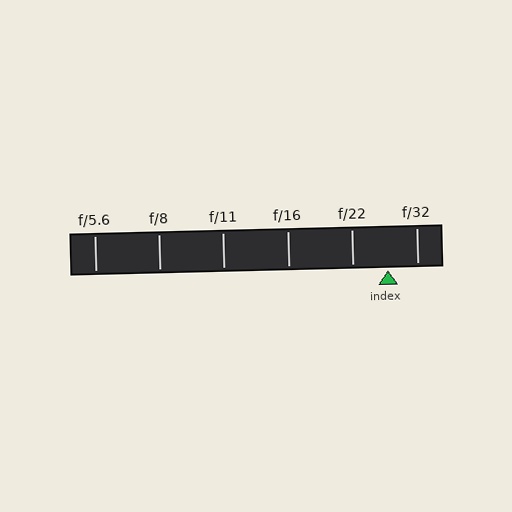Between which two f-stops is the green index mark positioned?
The index mark is between f/22 and f/32.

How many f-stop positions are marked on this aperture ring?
There are 6 f-stop positions marked.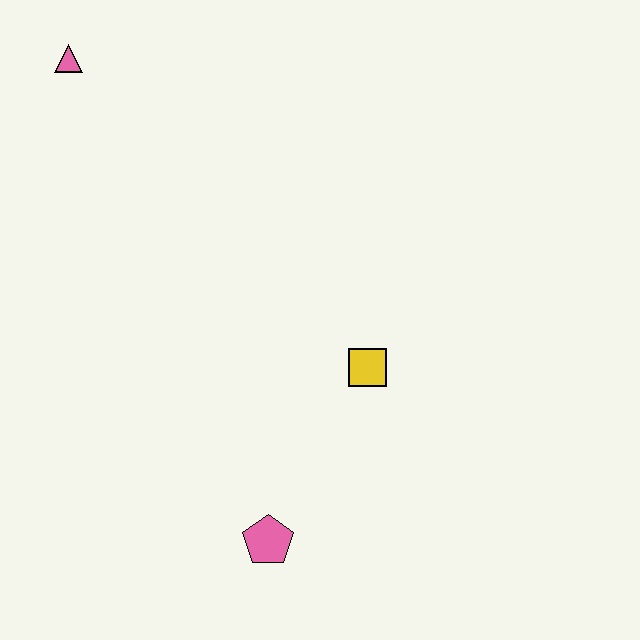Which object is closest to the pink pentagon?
The yellow square is closest to the pink pentagon.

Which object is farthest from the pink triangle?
The pink pentagon is farthest from the pink triangle.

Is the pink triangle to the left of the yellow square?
Yes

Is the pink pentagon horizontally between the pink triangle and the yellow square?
Yes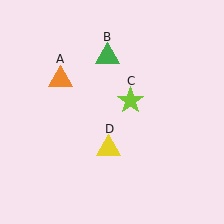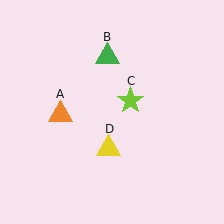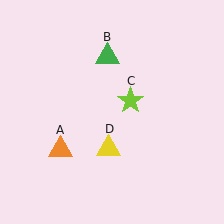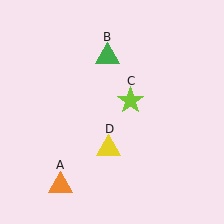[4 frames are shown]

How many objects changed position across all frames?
1 object changed position: orange triangle (object A).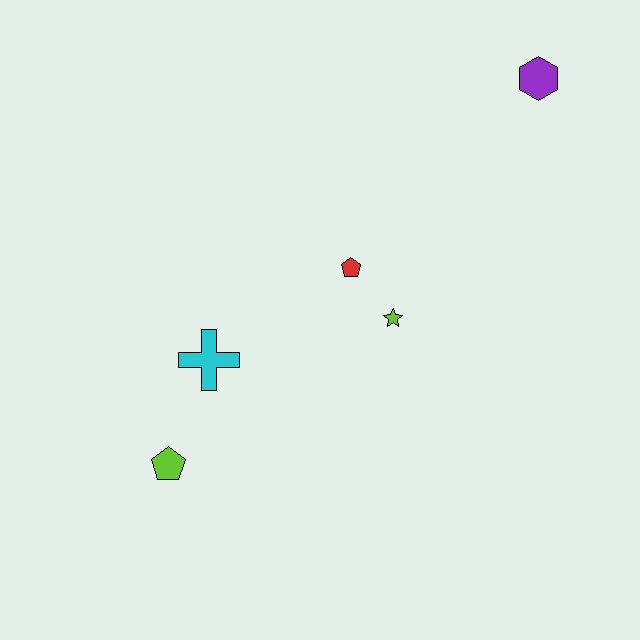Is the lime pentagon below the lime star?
Yes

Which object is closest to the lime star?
The red pentagon is closest to the lime star.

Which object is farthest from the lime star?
The purple hexagon is farthest from the lime star.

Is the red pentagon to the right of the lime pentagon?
Yes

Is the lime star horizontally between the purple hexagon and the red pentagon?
Yes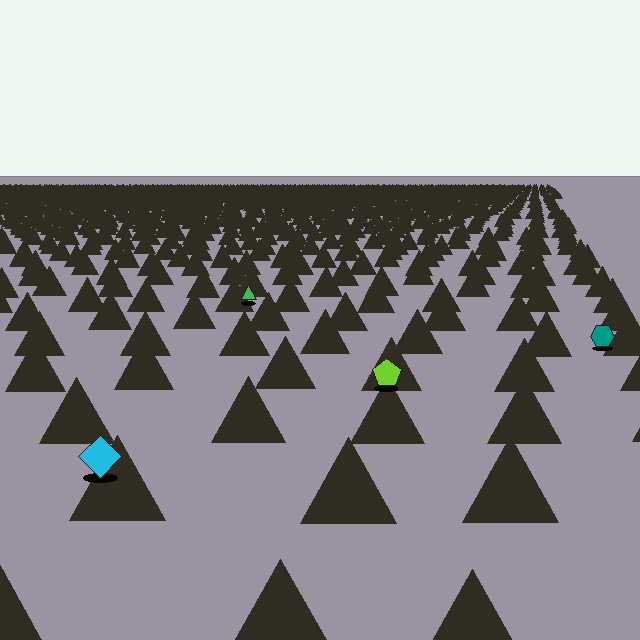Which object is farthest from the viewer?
The green triangle is farthest from the viewer. It appears smaller and the ground texture around it is denser.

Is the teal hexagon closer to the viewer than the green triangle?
Yes. The teal hexagon is closer — you can tell from the texture gradient: the ground texture is coarser near it.